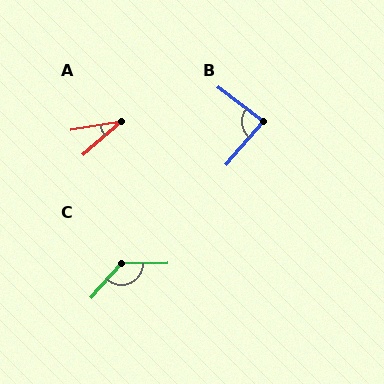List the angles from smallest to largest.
A (31°), B (87°), C (132°).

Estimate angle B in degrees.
Approximately 87 degrees.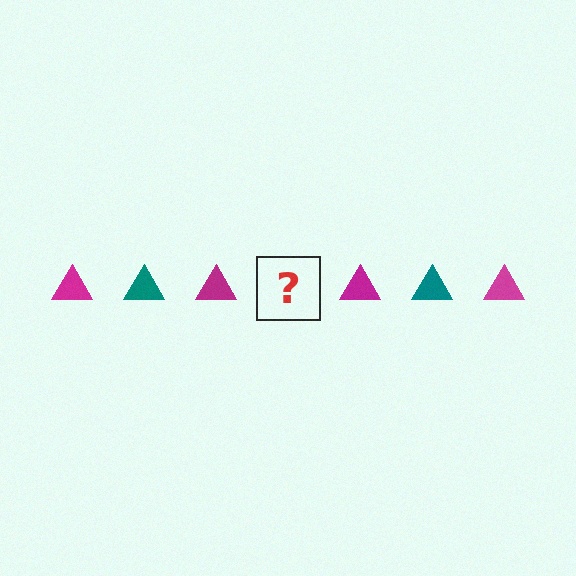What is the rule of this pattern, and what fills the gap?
The rule is that the pattern cycles through magenta, teal triangles. The gap should be filled with a teal triangle.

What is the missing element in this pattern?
The missing element is a teal triangle.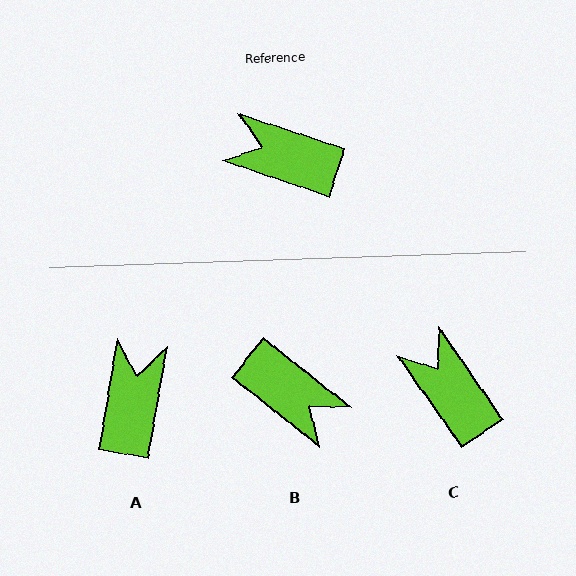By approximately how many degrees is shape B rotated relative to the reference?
Approximately 160 degrees counter-clockwise.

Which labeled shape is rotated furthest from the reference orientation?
B, about 160 degrees away.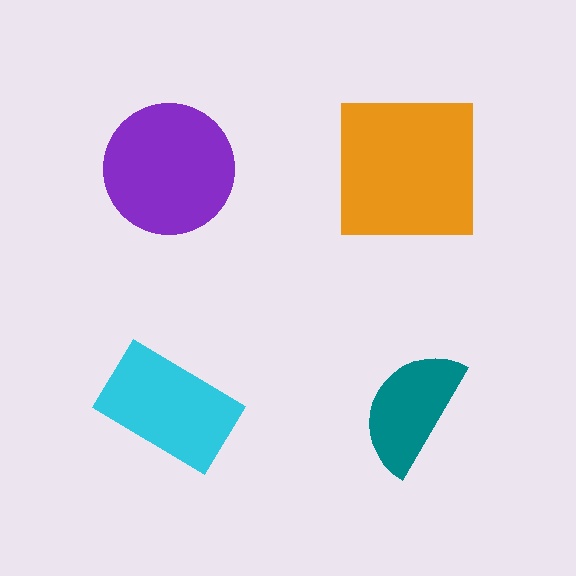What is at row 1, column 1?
A purple circle.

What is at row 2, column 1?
A cyan rectangle.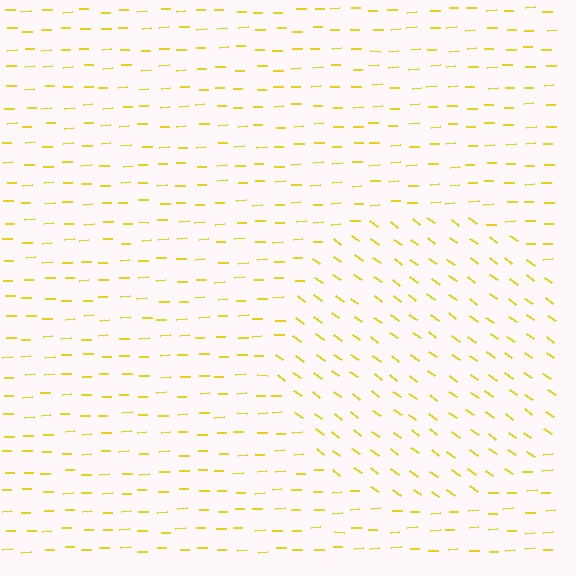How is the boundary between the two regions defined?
The boundary is defined purely by a change in line orientation (approximately 38 degrees difference). All lines are the same color and thickness.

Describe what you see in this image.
The image is filled with small yellow line segments. A circle region in the image has lines oriented differently from the surrounding lines, creating a visible texture boundary.